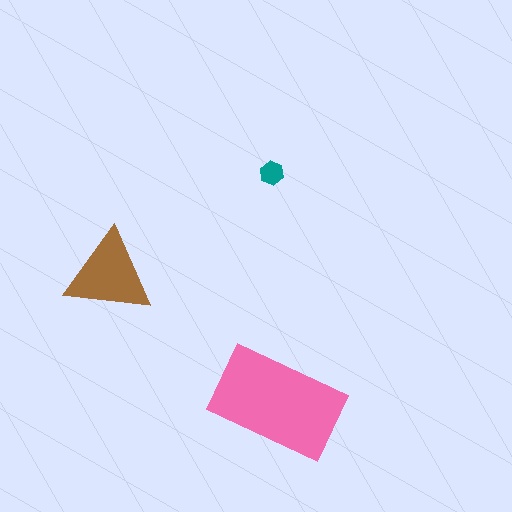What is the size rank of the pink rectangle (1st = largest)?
1st.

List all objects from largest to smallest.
The pink rectangle, the brown triangle, the teal hexagon.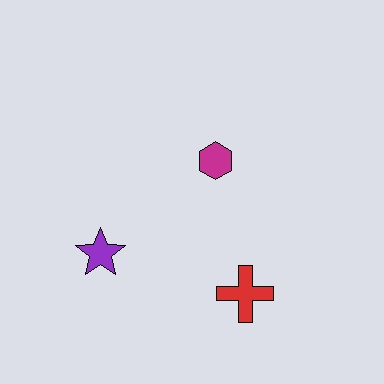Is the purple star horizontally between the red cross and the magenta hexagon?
No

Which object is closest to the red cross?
The magenta hexagon is closest to the red cross.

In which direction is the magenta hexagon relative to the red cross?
The magenta hexagon is above the red cross.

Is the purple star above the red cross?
Yes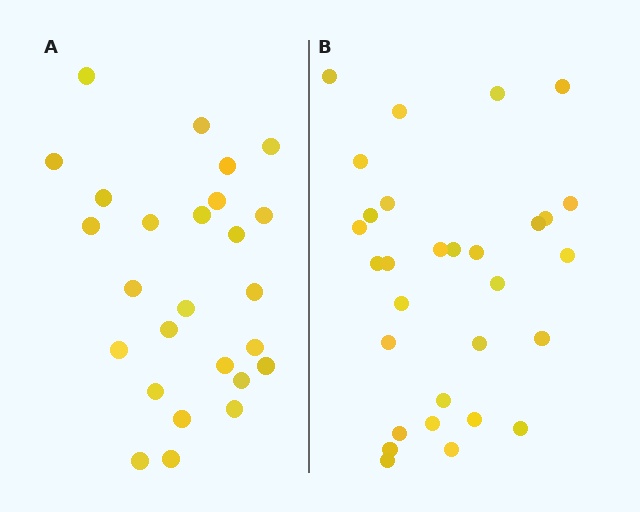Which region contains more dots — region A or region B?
Region B (the right region) has more dots.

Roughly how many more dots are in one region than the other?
Region B has about 4 more dots than region A.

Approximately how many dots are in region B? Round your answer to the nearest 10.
About 30 dots.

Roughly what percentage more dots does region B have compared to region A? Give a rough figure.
About 15% more.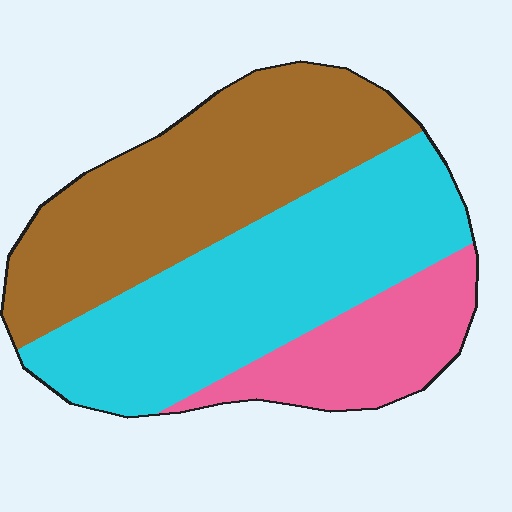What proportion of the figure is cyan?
Cyan covers around 40% of the figure.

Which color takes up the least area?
Pink, at roughly 20%.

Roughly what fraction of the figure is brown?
Brown takes up about two fifths (2/5) of the figure.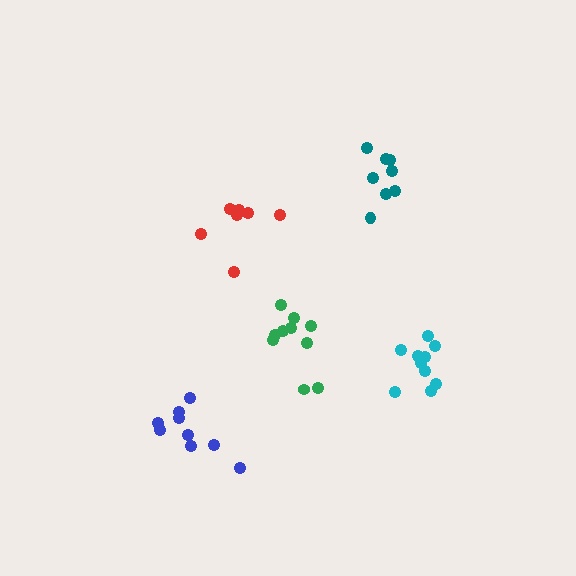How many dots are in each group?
Group 1: 7 dots, Group 2: 8 dots, Group 3: 10 dots, Group 4: 10 dots, Group 5: 9 dots (44 total).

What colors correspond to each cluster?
The clusters are colored: red, teal, green, cyan, blue.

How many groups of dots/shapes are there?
There are 5 groups.